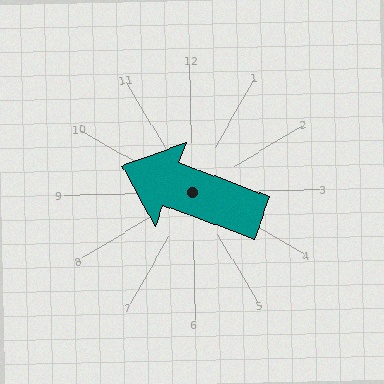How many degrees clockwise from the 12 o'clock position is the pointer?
Approximately 292 degrees.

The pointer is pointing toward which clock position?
Roughly 10 o'clock.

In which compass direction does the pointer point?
West.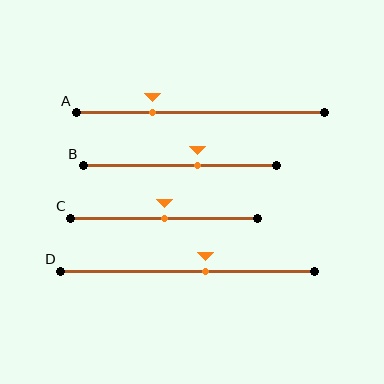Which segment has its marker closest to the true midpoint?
Segment C has its marker closest to the true midpoint.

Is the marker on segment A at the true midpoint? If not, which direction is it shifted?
No, the marker on segment A is shifted to the left by about 19% of the segment length.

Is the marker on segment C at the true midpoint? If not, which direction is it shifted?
Yes, the marker on segment C is at the true midpoint.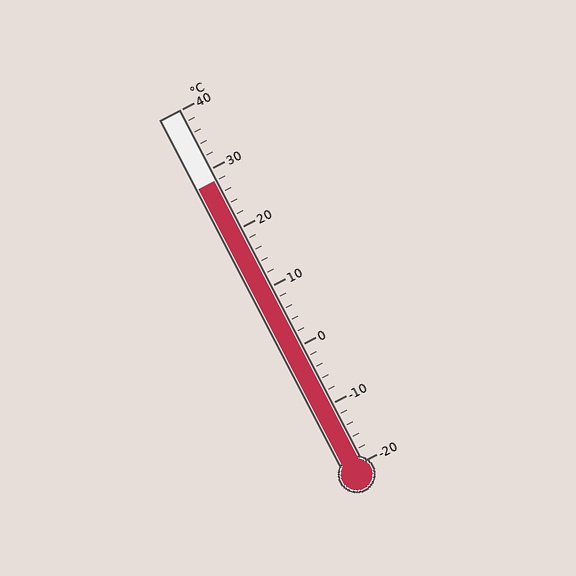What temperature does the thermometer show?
The thermometer shows approximately 28°C.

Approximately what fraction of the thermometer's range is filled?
The thermometer is filled to approximately 80% of its range.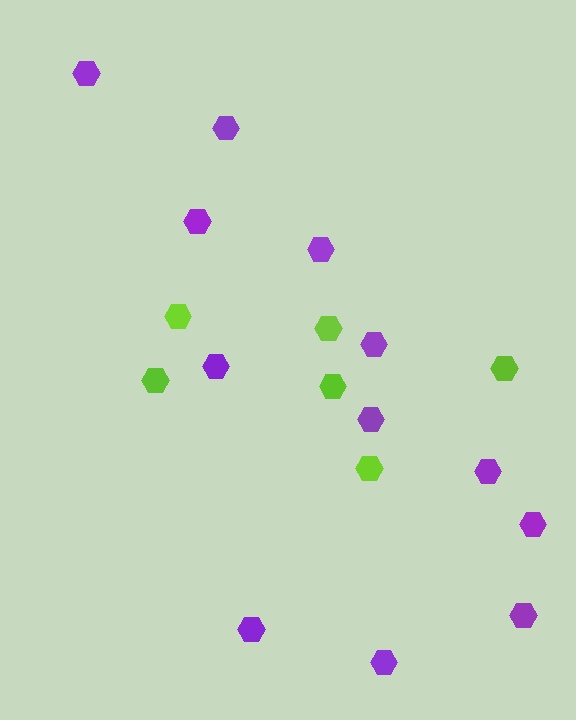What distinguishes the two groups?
There are 2 groups: one group of purple hexagons (12) and one group of lime hexagons (6).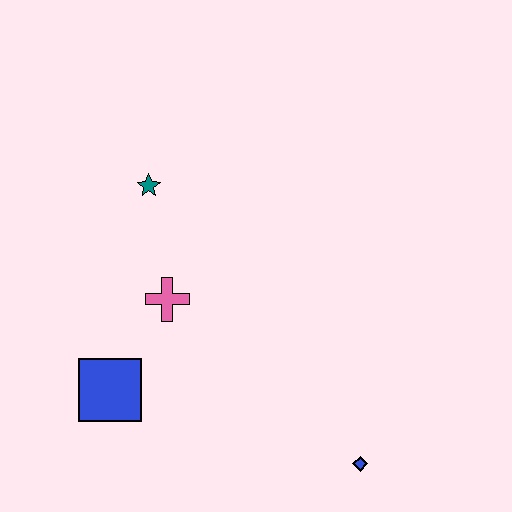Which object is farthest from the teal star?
The blue diamond is farthest from the teal star.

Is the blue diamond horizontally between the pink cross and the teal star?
No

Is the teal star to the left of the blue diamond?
Yes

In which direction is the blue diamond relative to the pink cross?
The blue diamond is to the right of the pink cross.